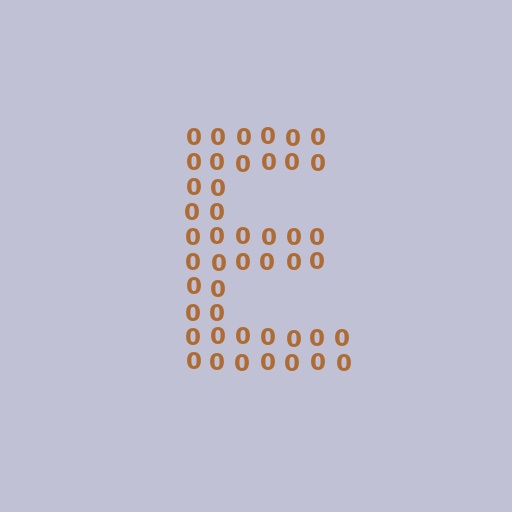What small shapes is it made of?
It is made of small digit 0's.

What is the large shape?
The large shape is the letter E.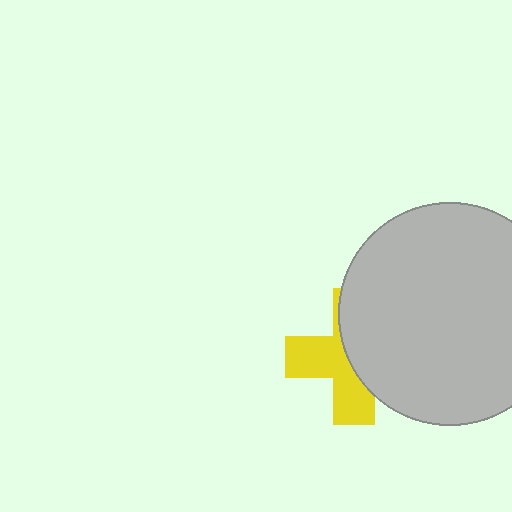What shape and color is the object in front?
The object in front is a light gray circle.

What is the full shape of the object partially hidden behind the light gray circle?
The partially hidden object is a yellow cross.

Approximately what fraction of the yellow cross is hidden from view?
Roughly 53% of the yellow cross is hidden behind the light gray circle.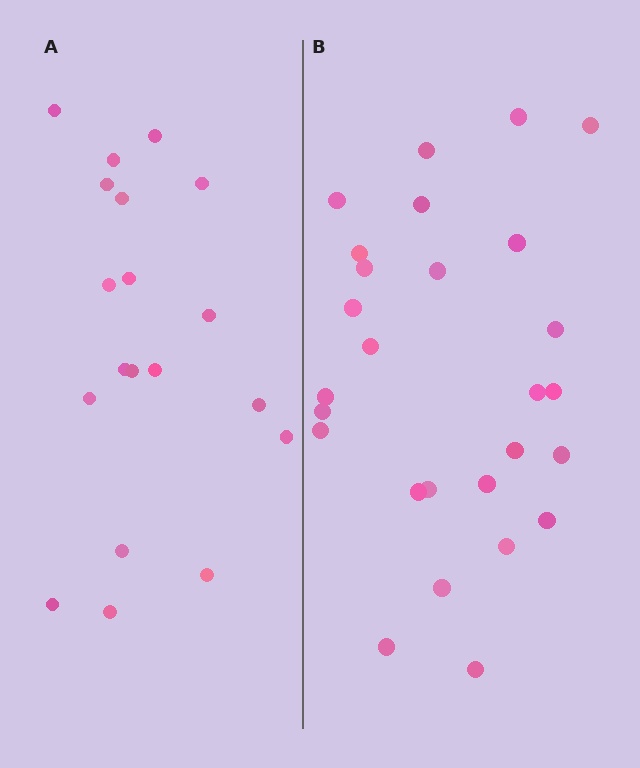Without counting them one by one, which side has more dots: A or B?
Region B (the right region) has more dots.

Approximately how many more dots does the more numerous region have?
Region B has roughly 8 or so more dots than region A.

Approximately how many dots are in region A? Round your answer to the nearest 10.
About 20 dots. (The exact count is 19, which rounds to 20.)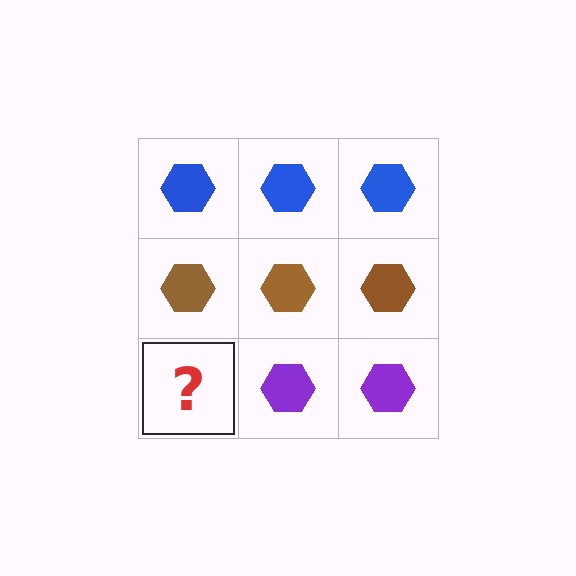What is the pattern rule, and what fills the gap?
The rule is that each row has a consistent color. The gap should be filled with a purple hexagon.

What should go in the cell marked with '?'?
The missing cell should contain a purple hexagon.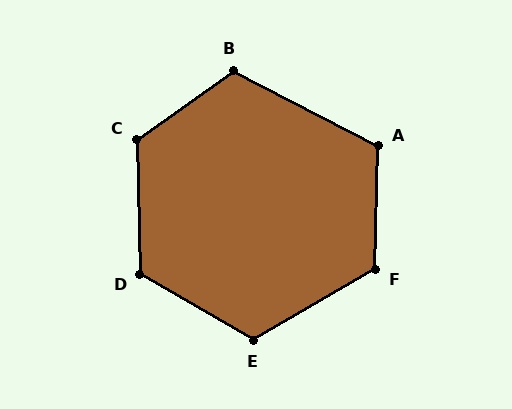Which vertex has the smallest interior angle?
A, at approximately 116 degrees.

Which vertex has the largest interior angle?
C, at approximately 124 degrees.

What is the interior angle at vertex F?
Approximately 122 degrees (obtuse).